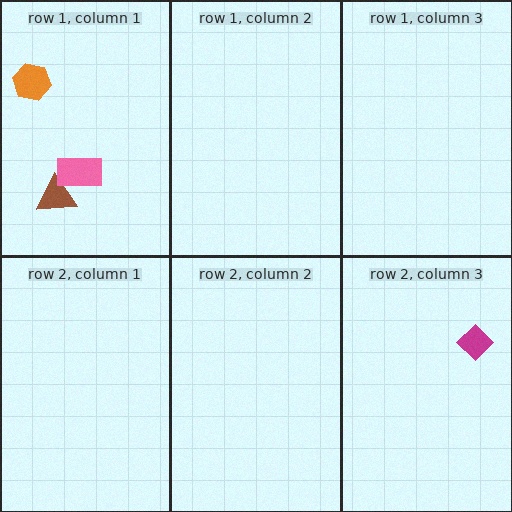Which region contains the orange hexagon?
The row 1, column 1 region.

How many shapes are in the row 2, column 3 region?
1.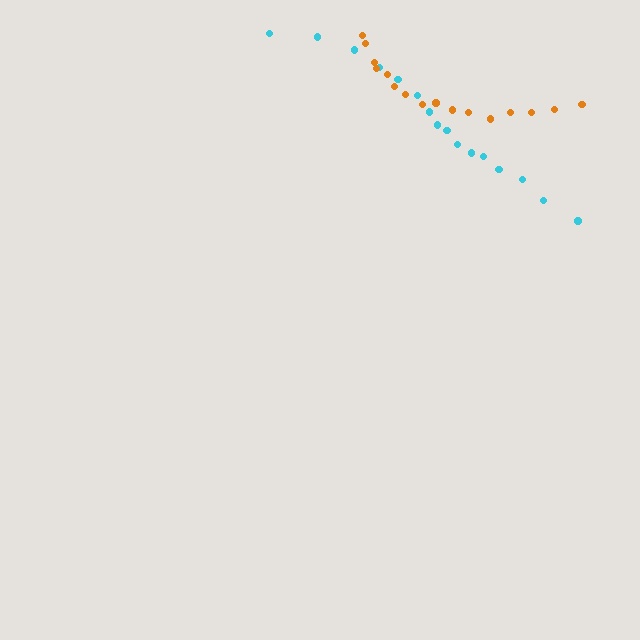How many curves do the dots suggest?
There are 2 distinct paths.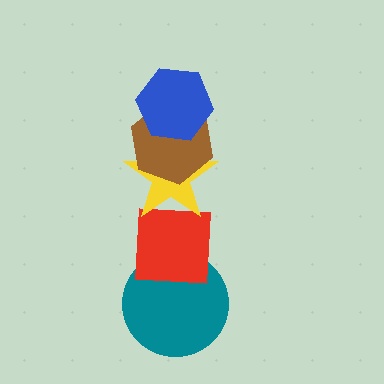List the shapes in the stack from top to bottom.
From top to bottom: the blue hexagon, the brown hexagon, the yellow star, the red square, the teal circle.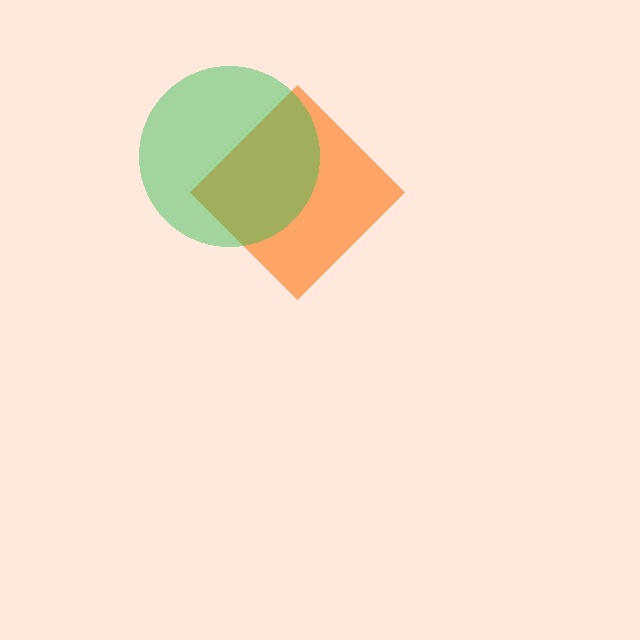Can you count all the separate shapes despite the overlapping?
Yes, there are 2 separate shapes.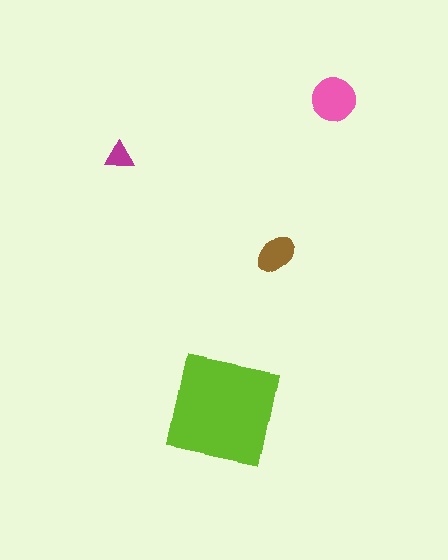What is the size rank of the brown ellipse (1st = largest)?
3rd.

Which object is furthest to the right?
The pink circle is rightmost.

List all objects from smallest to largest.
The magenta triangle, the brown ellipse, the pink circle, the lime square.